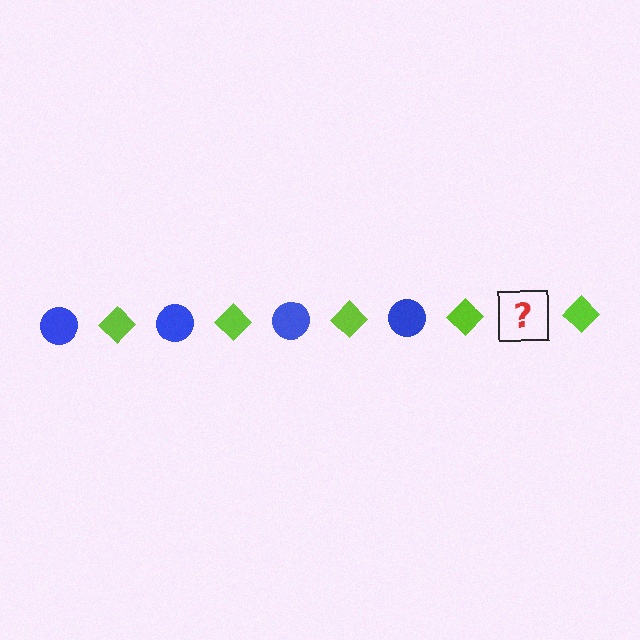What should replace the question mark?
The question mark should be replaced with a blue circle.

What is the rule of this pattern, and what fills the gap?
The rule is that the pattern alternates between blue circle and lime diamond. The gap should be filled with a blue circle.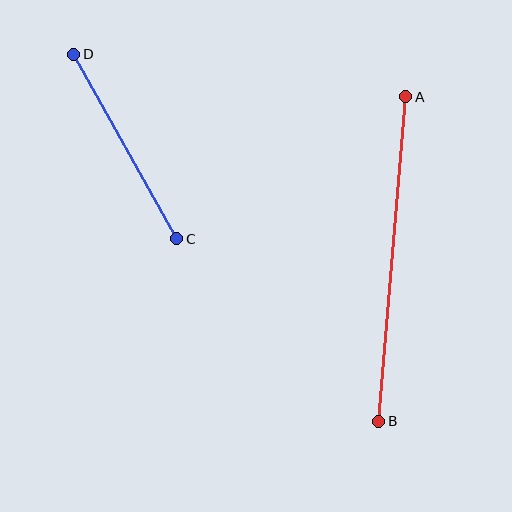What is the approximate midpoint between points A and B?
The midpoint is at approximately (392, 259) pixels.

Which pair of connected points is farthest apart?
Points A and B are farthest apart.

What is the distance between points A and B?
The distance is approximately 326 pixels.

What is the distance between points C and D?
The distance is approximately 211 pixels.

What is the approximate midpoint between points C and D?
The midpoint is at approximately (125, 147) pixels.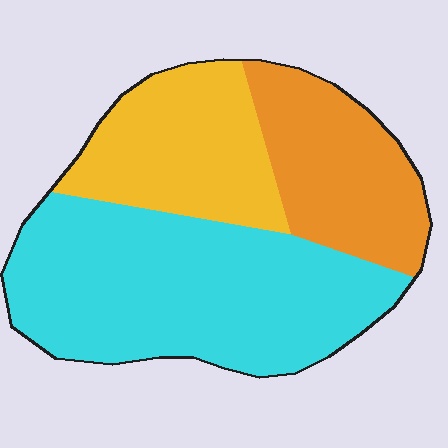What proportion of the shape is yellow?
Yellow covers around 25% of the shape.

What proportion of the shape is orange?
Orange takes up about one quarter (1/4) of the shape.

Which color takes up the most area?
Cyan, at roughly 50%.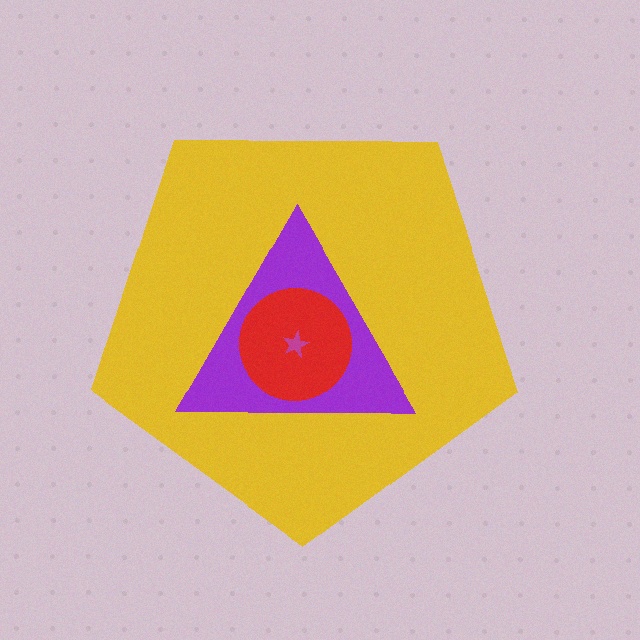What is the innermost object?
The magenta star.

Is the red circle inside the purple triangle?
Yes.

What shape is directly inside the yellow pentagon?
The purple triangle.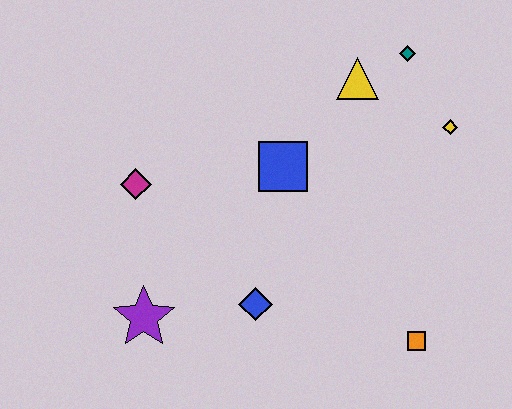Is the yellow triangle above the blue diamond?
Yes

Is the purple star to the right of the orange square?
No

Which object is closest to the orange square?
The blue diamond is closest to the orange square.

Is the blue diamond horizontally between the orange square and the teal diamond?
No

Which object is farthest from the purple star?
The teal diamond is farthest from the purple star.